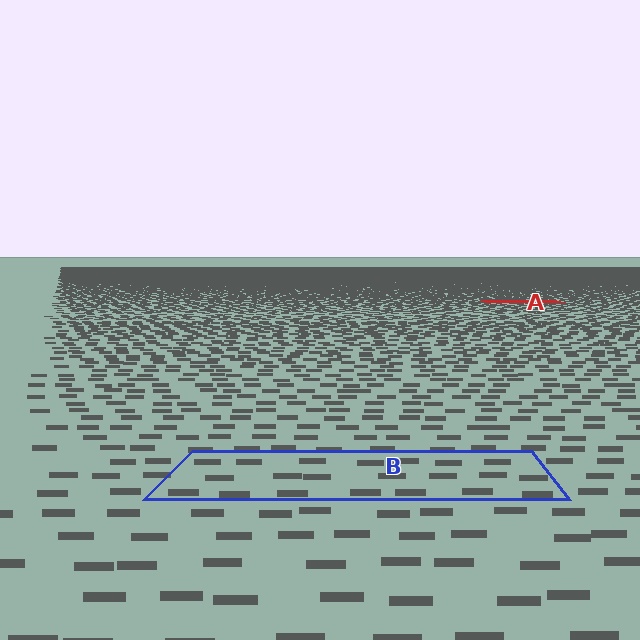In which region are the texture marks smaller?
The texture marks are smaller in region A, because it is farther away.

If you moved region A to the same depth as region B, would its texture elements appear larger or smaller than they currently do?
They would appear larger. At a closer depth, the same texture elements are projected at a bigger on-screen size.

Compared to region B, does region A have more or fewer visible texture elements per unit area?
Region A has more texture elements per unit area — they are packed more densely because it is farther away.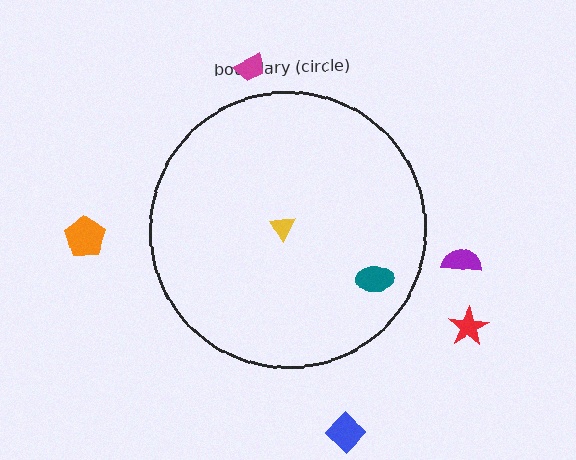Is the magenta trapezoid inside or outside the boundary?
Outside.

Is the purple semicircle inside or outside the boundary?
Outside.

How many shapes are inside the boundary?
2 inside, 5 outside.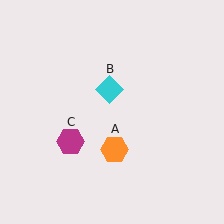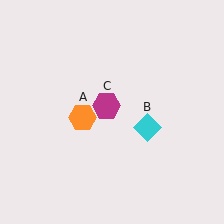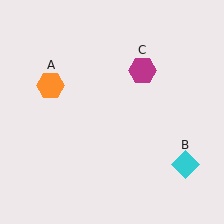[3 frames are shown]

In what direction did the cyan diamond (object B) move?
The cyan diamond (object B) moved down and to the right.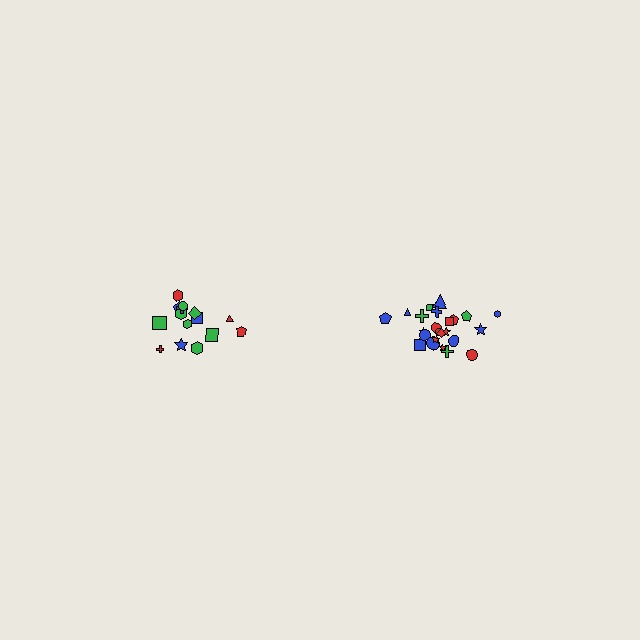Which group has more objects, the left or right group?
The right group.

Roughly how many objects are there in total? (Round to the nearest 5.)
Roughly 40 objects in total.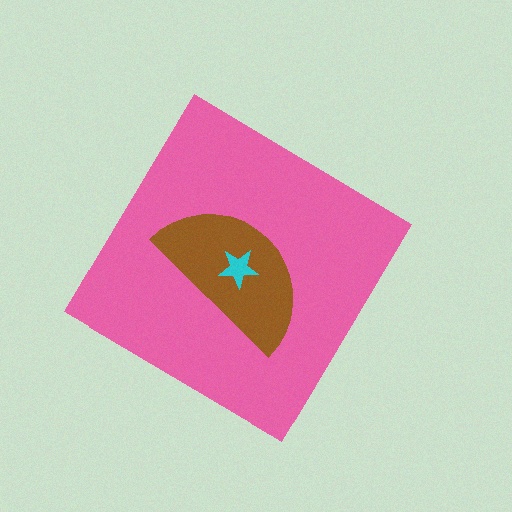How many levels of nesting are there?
3.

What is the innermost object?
The cyan star.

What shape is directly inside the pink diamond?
The brown semicircle.